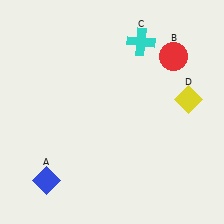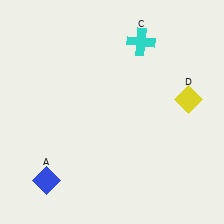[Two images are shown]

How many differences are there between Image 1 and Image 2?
There is 1 difference between the two images.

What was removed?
The red circle (B) was removed in Image 2.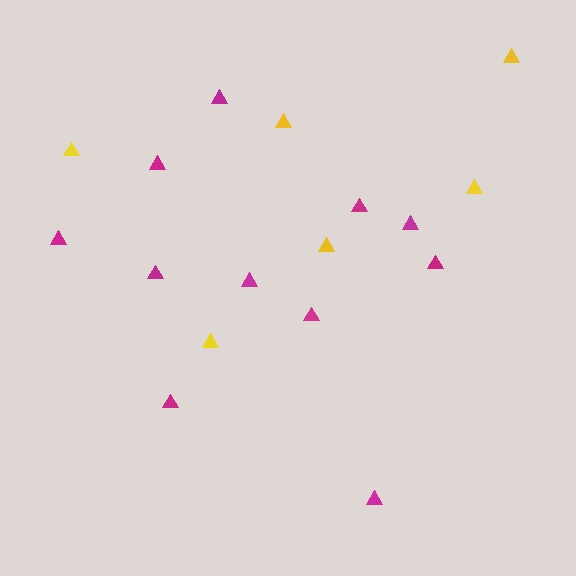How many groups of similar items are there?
There are 2 groups: one group of magenta triangles (11) and one group of yellow triangles (6).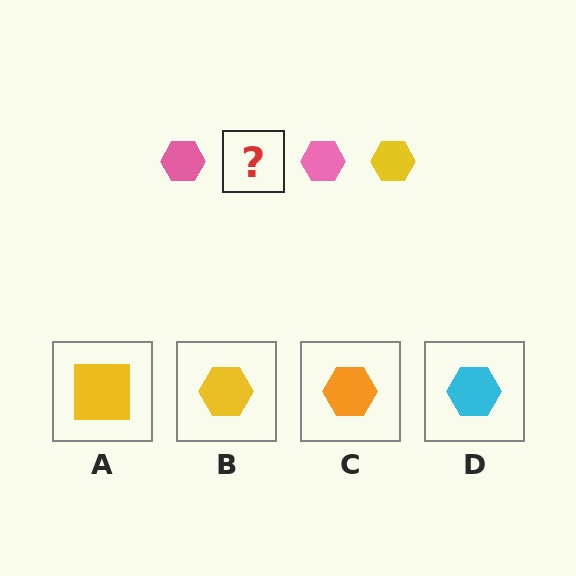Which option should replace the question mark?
Option B.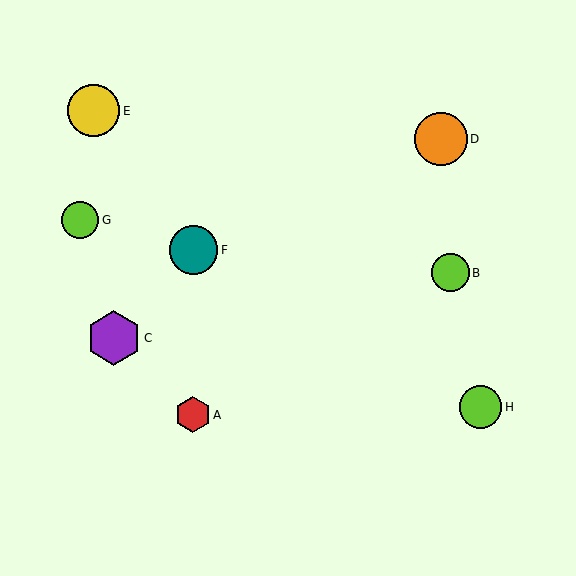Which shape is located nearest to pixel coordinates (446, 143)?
The orange circle (labeled D) at (441, 139) is nearest to that location.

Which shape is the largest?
The purple hexagon (labeled C) is the largest.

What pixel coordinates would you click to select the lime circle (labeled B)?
Click at (451, 273) to select the lime circle B.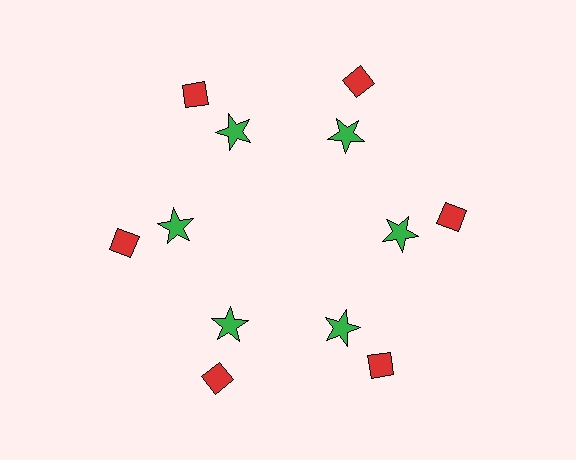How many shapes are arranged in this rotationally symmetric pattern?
There are 12 shapes, arranged in 6 groups of 2.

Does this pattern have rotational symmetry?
Yes, this pattern has 6-fold rotational symmetry. It looks the same after rotating 60 degrees around the center.